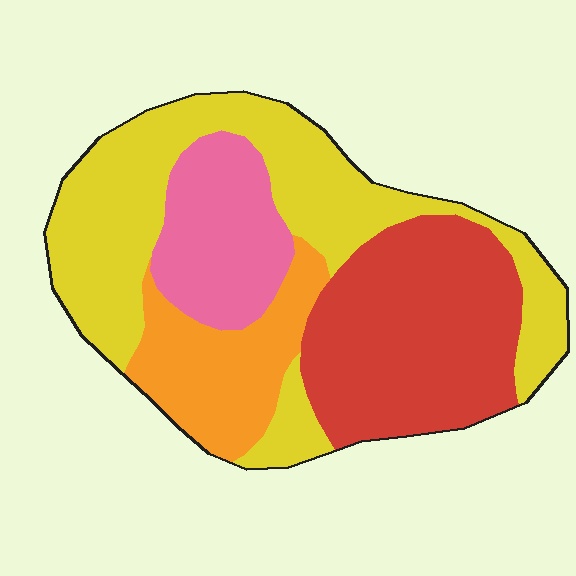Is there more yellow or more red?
Yellow.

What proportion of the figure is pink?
Pink takes up about one sixth (1/6) of the figure.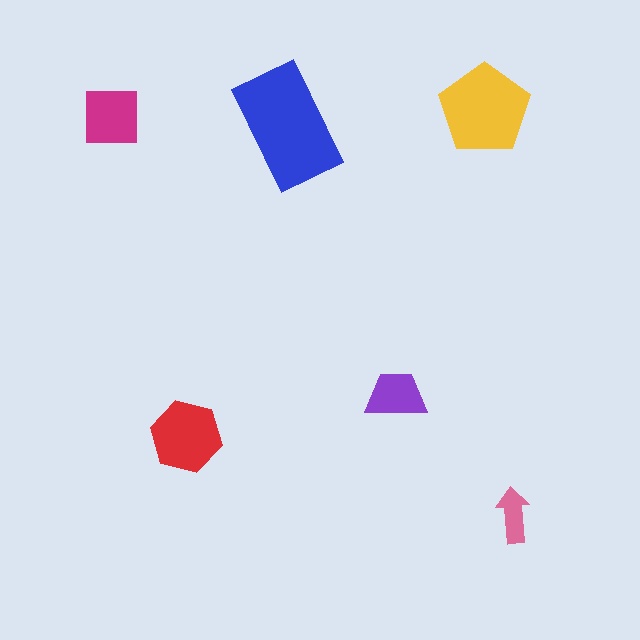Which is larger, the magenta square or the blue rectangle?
The blue rectangle.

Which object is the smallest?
The pink arrow.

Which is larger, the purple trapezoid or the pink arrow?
The purple trapezoid.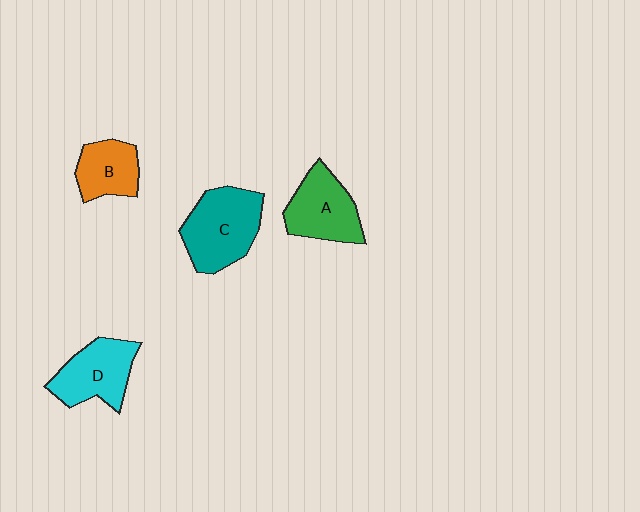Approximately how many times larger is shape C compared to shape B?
Approximately 1.6 times.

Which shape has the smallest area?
Shape B (orange).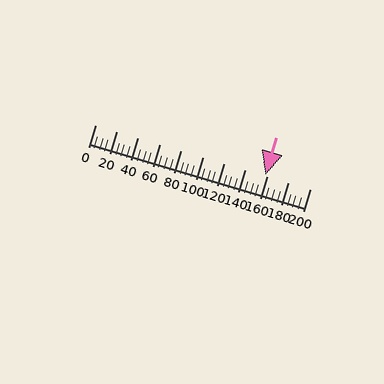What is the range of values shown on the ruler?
The ruler shows values from 0 to 200.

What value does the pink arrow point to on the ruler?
The pink arrow points to approximately 158.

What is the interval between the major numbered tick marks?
The major tick marks are spaced 20 units apart.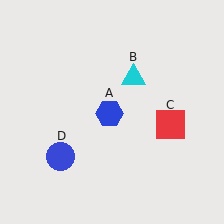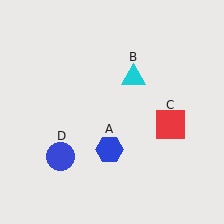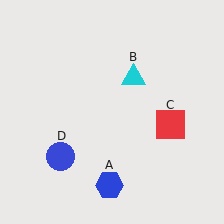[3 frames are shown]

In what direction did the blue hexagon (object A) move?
The blue hexagon (object A) moved down.